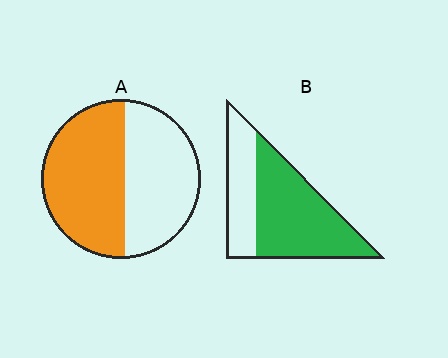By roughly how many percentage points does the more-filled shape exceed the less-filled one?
By roughly 15 percentage points (B over A).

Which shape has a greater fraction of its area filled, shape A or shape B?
Shape B.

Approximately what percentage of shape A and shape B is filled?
A is approximately 55% and B is approximately 65%.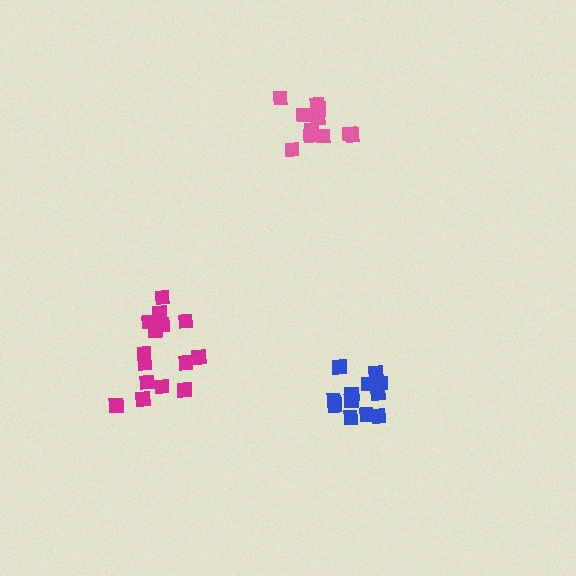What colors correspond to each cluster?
The clusters are colored: pink, magenta, blue.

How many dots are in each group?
Group 1: 12 dots, Group 2: 15 dots, Group 3: 12 dots (39 total).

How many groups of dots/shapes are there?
There are 3 groups.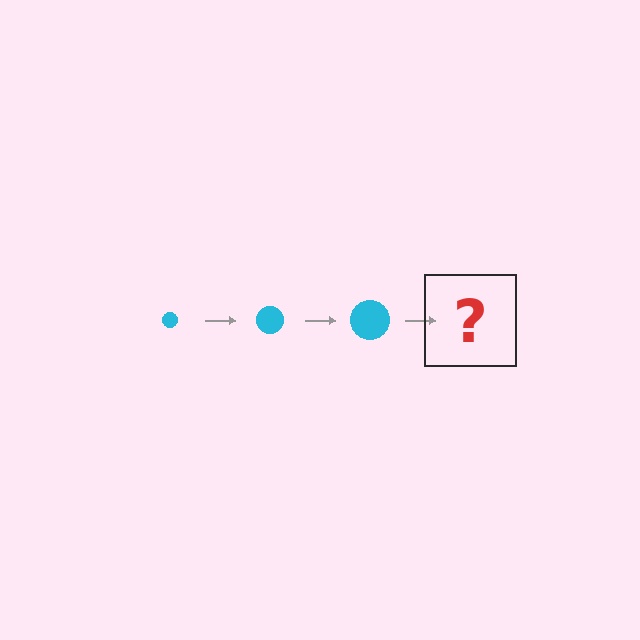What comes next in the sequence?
The next element should be a cyan circle, larger than the previous one.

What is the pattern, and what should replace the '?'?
The pattern is that the circle gets progressively larger each step. The '?' should be a cyan circle, larger than the previous one.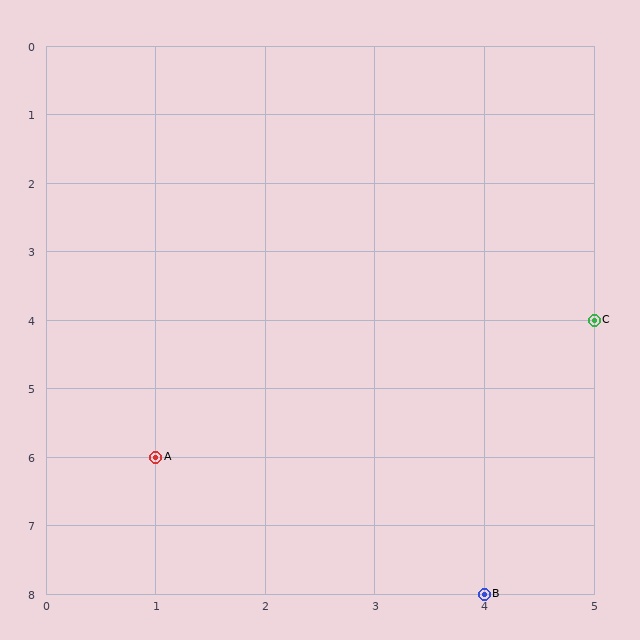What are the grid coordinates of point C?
Point C is at grid coordinates (5, 4).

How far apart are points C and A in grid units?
Points C and A are 4 columns and 2 rows apart (about 4.5 grid units diagonally).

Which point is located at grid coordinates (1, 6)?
Point A is at (1, 6).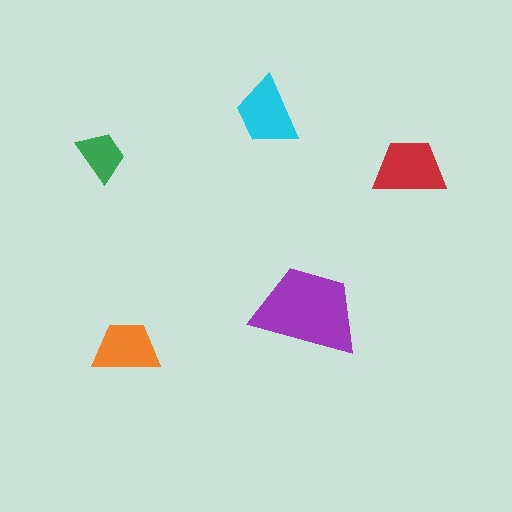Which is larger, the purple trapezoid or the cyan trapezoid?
The purple one.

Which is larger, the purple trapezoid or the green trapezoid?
The purple one.